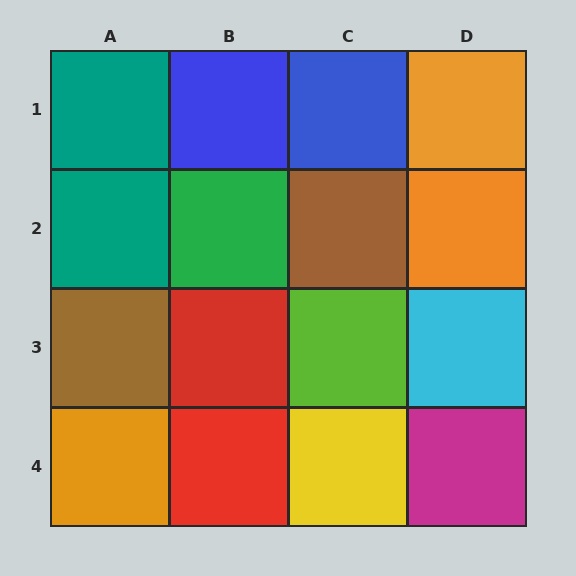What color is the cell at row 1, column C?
Blue.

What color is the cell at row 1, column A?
Teal.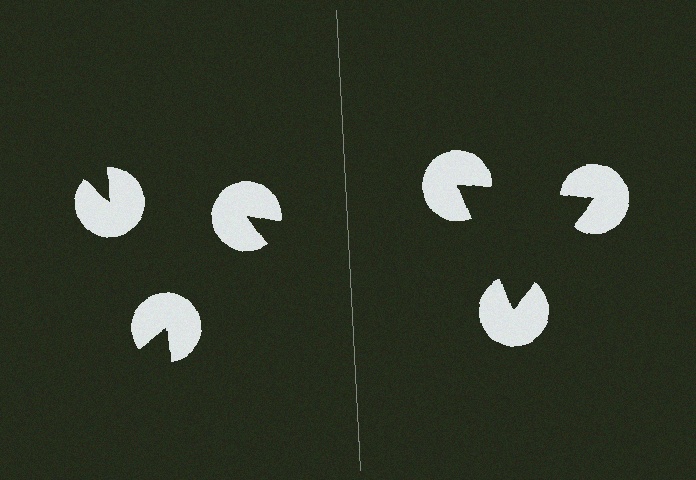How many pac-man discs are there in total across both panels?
6 — 3 on each side.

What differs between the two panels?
The pac-man discs are positioned identically on both sides; only the wedge orientations differ. On the right they align to a triangle; on the left they are misaligned.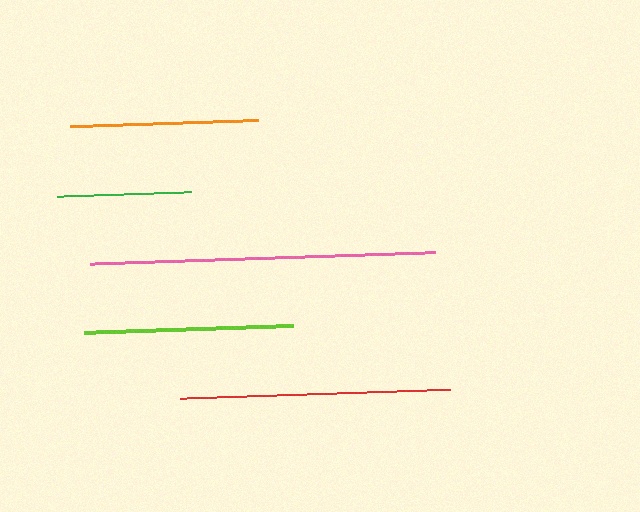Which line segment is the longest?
The pink line is the longest at approximately 345 pixels.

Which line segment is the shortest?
The green line is the shortest at approximately 134 pixels.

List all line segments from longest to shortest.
From longest to shortest: pink, red, lime, orange, green.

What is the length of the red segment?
The red segment is approximately 270 pixels long.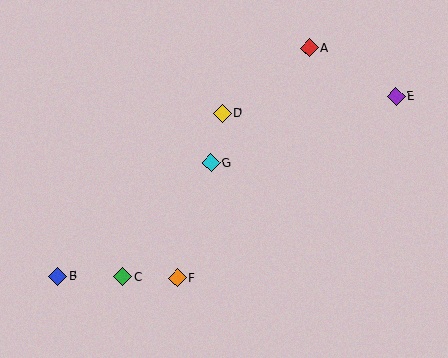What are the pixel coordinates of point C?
Point C is at (122, 277).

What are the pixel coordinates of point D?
Point D is at (222, 113).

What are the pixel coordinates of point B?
Point B is at (58, 276).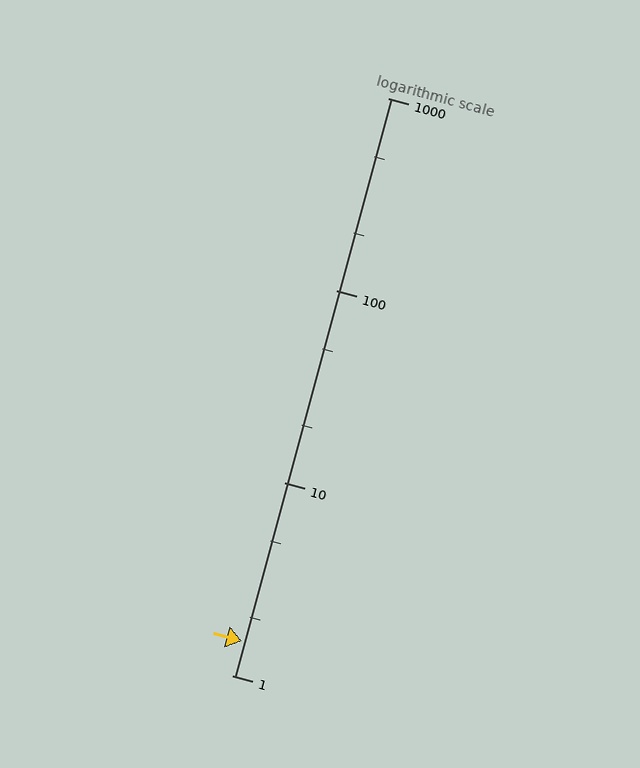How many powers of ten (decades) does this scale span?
The scale spans 3 decades, from 1 to 1000.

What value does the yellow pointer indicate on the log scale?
The pointer indicates approximately 1.5.